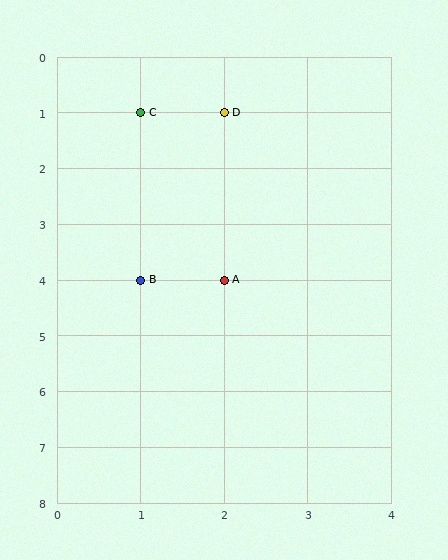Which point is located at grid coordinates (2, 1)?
Point D is at (2, 1).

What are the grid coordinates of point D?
Point D is at grid coordinates (2, 1).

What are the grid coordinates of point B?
Point B is at grid coordinates (1, 4).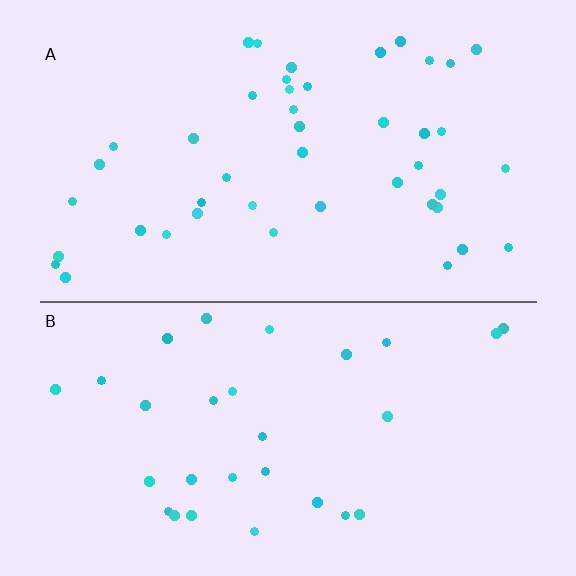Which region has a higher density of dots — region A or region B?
A (the top).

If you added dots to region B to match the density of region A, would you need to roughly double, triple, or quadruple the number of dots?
Approximately double.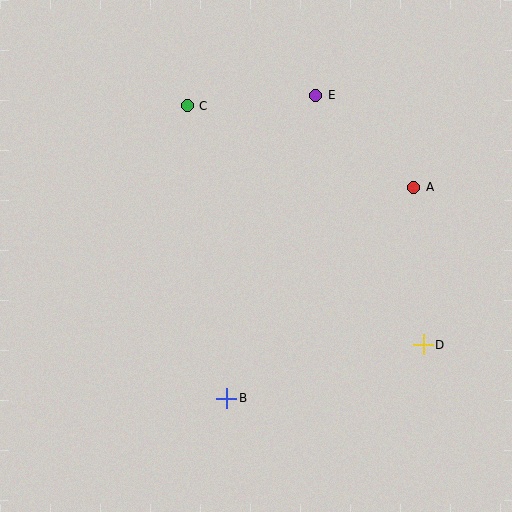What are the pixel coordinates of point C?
Point C is at (187, 106).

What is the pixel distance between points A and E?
The distance between A and E is 135 pixels.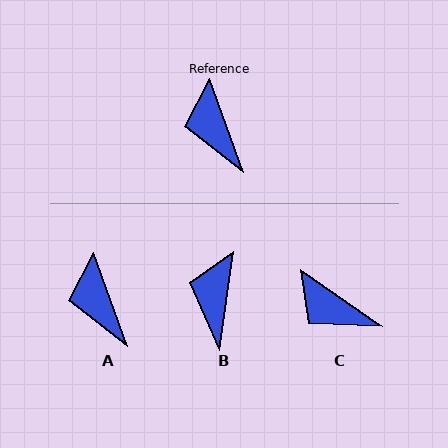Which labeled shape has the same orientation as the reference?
A.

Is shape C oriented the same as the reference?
No, it is off by about 36 degrees.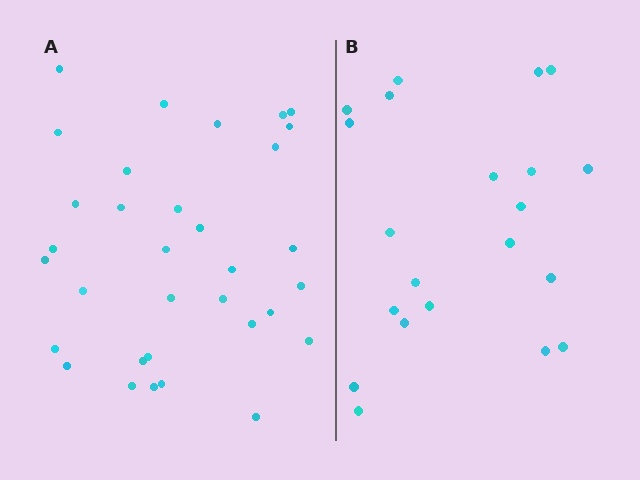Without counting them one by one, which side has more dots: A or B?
Region A (the left region) has more dots.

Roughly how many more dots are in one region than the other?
Region A has roughly 12 or so more dots than region B.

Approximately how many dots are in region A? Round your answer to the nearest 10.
About 30 dots. (The exact count is 33, which rounds to 30.)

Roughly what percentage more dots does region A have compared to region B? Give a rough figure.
About 55% more.